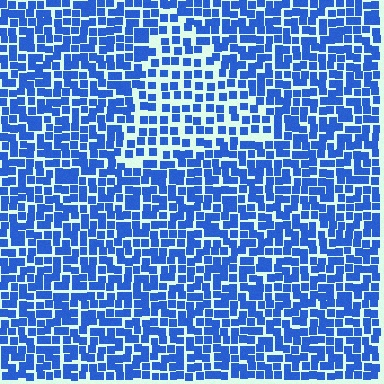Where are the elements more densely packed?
The elements are more densely packed outside the triangle boundary.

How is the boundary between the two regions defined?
The boundary is defined by a change in element density (approximately 1.7x ratio). All elements are the same color, size, and shape.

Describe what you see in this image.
The image contains small blue elements arranged at two different densities. A triangle-shaped region is visible where the elements are less densely packed than the surrounding area.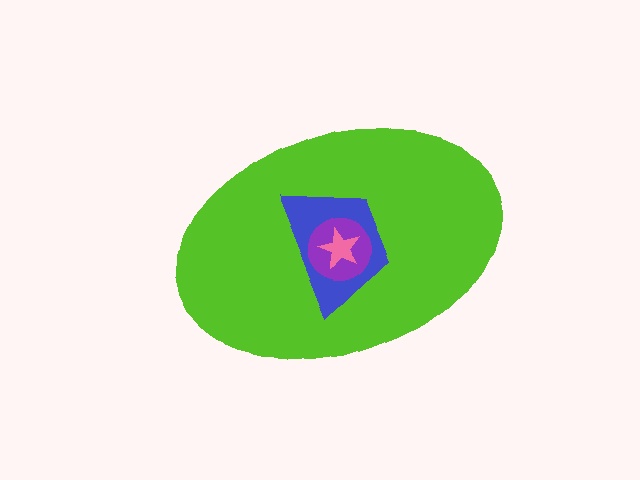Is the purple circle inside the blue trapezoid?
Yes.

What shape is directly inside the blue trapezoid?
The purple circle.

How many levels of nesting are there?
4.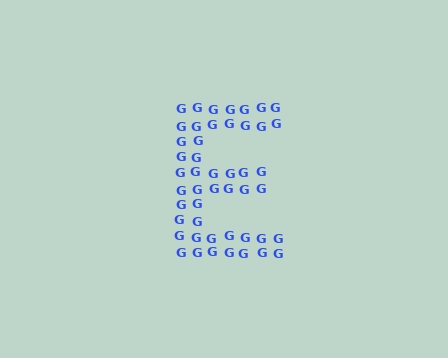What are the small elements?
The small elements are letter G's.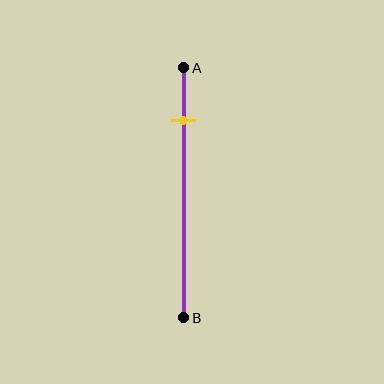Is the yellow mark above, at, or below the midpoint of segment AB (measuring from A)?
The yellow mark is above the midpoint of segment AB.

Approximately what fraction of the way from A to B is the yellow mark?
The yellow mark is approximately 20% of the way from A to B.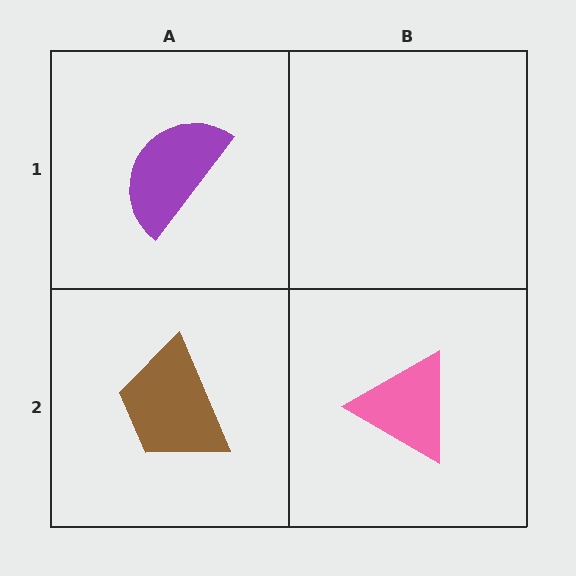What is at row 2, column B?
A pink triangle.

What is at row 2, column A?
A brown trapezoid.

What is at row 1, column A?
A purple semicircle.